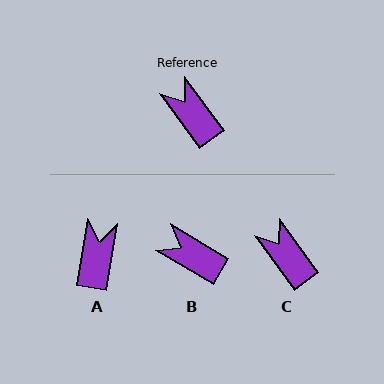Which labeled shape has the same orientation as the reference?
C.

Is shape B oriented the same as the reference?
No, it is off by about 23 degrees.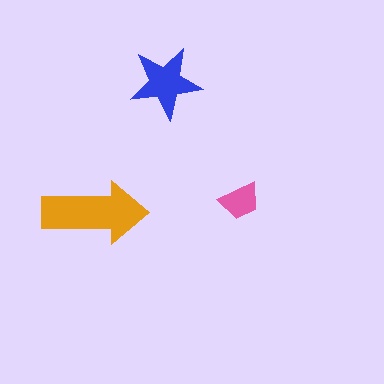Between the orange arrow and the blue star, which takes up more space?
The orange arrow.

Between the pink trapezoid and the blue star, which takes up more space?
The blue star.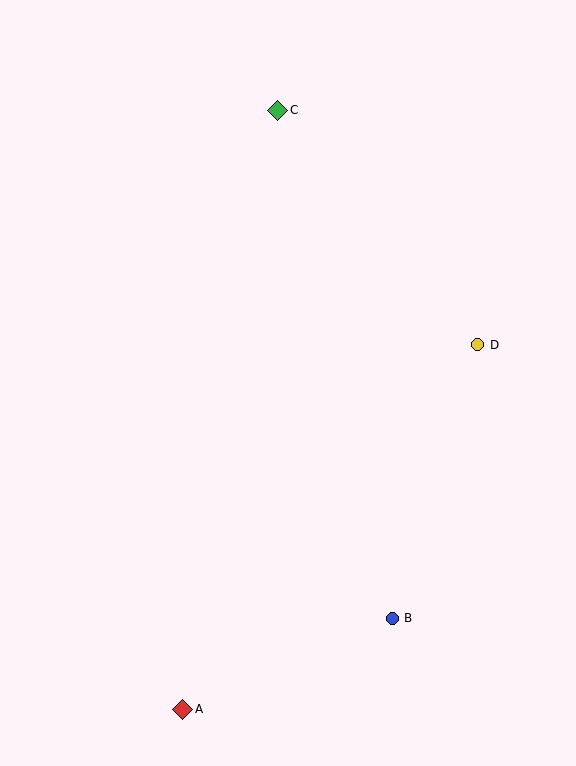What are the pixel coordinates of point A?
Point A is at (183, 709).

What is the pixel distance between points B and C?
The distance between B and C is 521 pixels.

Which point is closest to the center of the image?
Point D at (478, 345) is closest to the center.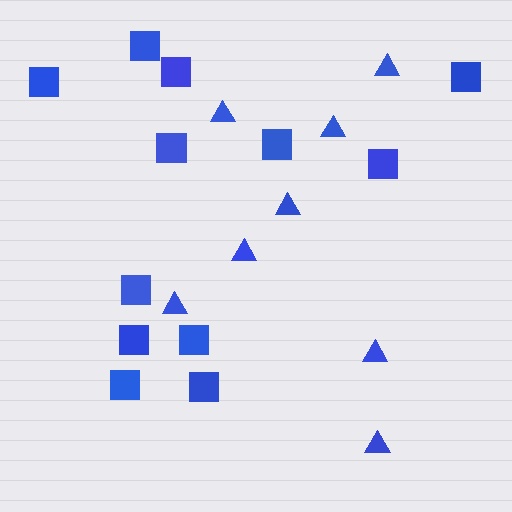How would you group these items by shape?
There are 2 groups: one group of squares (12) and one group of triangles (8).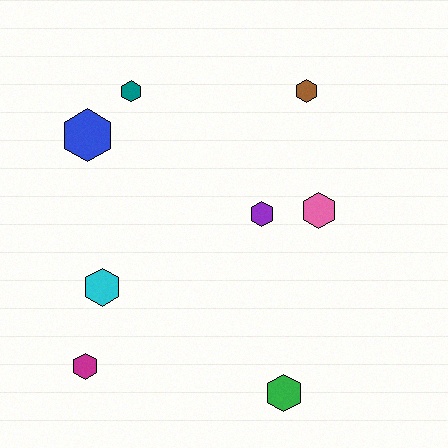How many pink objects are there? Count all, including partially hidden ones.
There is 1 pink object.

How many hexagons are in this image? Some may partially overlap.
There are 8 hexagons.